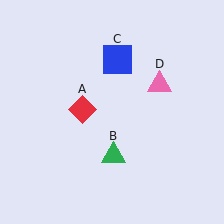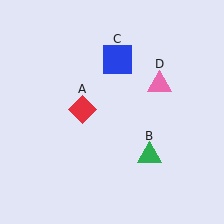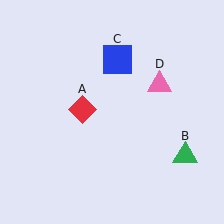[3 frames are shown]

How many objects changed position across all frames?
1 object changed position: green triangle (object B).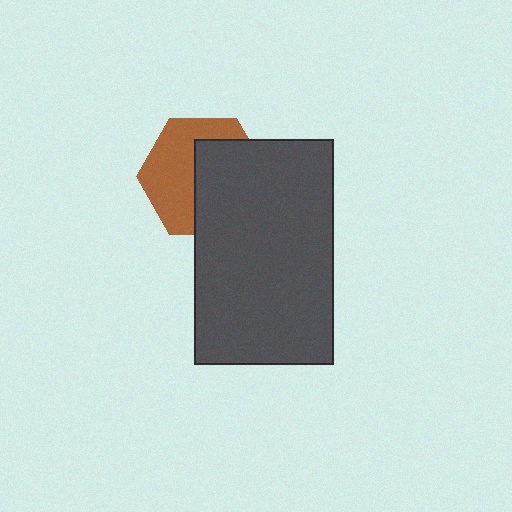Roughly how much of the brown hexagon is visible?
About half of it is visible (roughly 49%).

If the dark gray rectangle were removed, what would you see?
You would see the complete brown hexagon.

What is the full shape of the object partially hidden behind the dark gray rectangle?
The partially hidden object is a brown hexagon.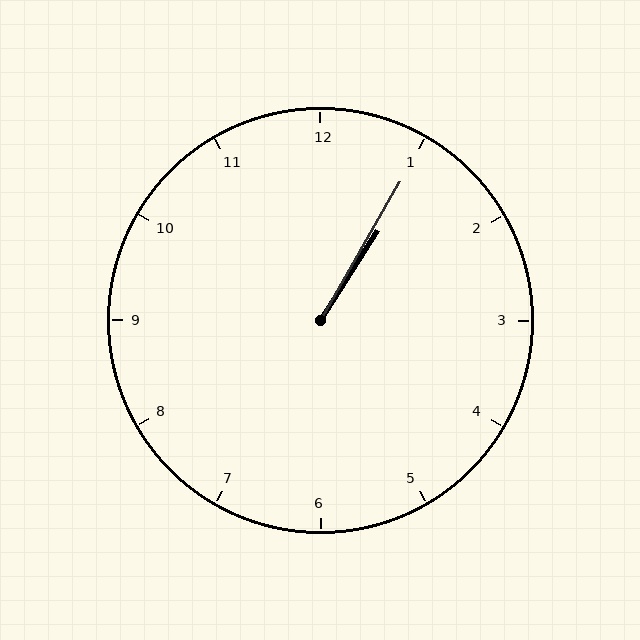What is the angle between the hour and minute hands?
Approximately 2 degrees.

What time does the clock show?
1:05.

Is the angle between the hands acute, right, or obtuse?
It is acute.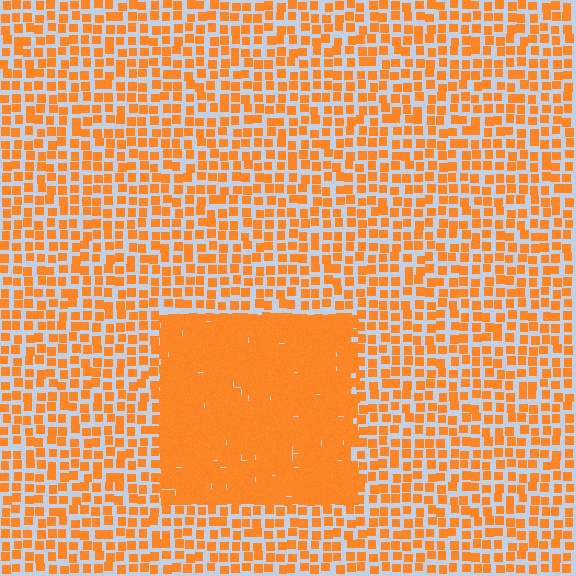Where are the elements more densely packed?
The elements are more densely packed inside the rectangle boundary.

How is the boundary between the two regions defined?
The boundary is defined by a change in element density (approximately 2.5x ratio). All elements are the same color, size, and shape.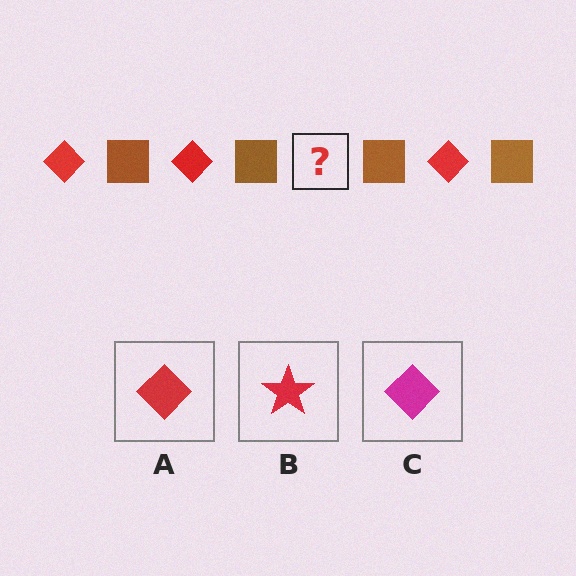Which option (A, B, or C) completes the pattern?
A.